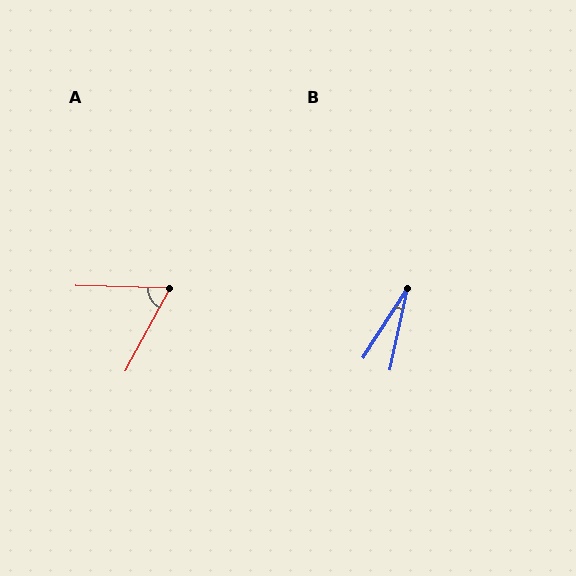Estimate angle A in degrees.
Approximately 63 degrees.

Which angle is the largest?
A, at approximately 63 degrees.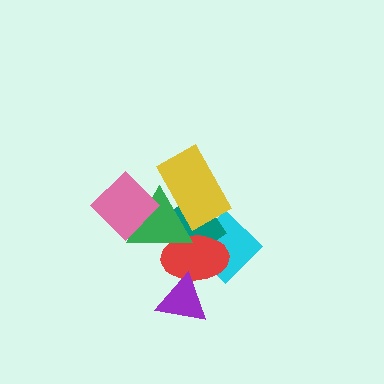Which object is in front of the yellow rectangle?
The green triangle is in front of the yellow rectangle.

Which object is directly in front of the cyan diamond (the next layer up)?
The teal diamond is directly in front of the cyan diamond.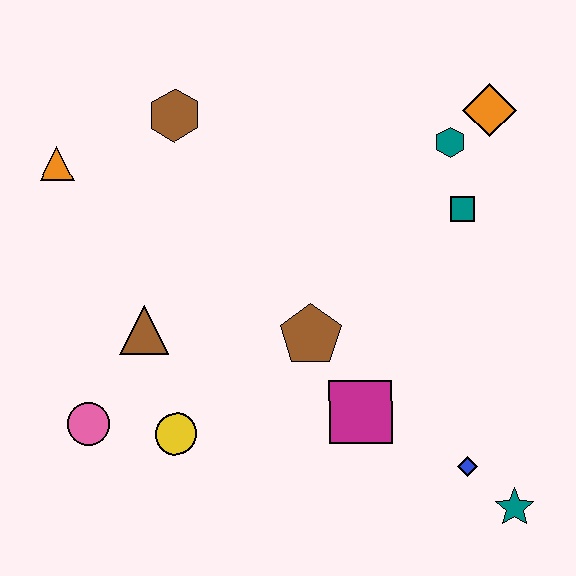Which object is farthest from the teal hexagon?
The pink circle is farthest from the teal hexagon.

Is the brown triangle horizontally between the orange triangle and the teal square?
Yes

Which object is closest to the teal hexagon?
The orange diamond is closest to the teal hexagon.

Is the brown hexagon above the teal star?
Yes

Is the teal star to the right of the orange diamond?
Yes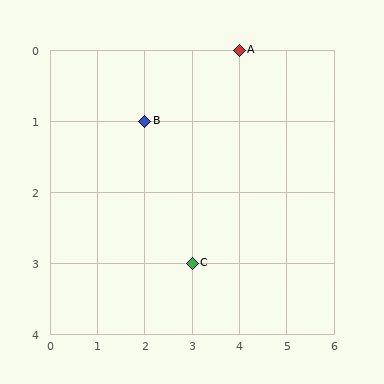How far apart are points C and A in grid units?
Points C and A are 1 column and 3 rows apart (about 3.2 grid units diagonally).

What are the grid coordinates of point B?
Point B is at grid coordinates (2, 1).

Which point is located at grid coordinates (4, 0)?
Point A is at (4, 0).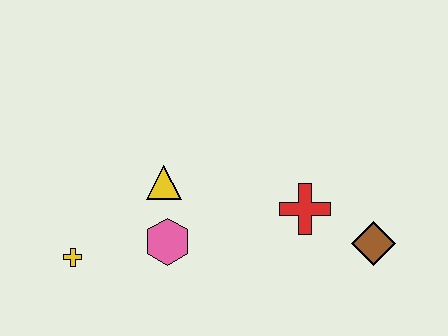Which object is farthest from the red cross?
The yellow cross is farthest from the red cross.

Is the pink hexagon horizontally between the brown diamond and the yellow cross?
Yes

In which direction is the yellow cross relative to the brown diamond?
The yellow cross is to the left of the brown diamond.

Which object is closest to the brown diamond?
The red cross is closest to the brown diamond.